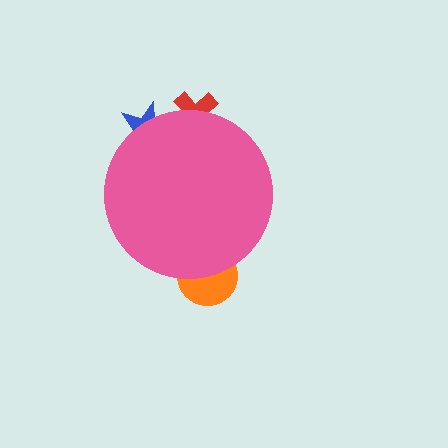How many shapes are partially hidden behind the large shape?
3 shapes are partially hidden.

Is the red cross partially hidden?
Yes, the red cross is partially hidden behind the pink circle.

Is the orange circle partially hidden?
Yes, the orange circle is partially hidden behind the pink circle.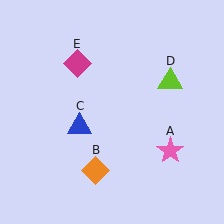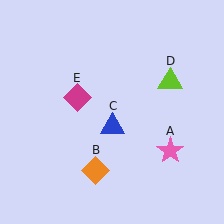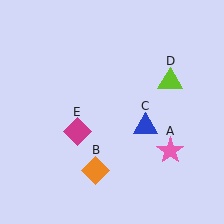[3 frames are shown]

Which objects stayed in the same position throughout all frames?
Pink star (object A) and orange diamond (object B) and lime triangle (object D) remained stationary.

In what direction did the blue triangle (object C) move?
The blue triangle (object C) moved right.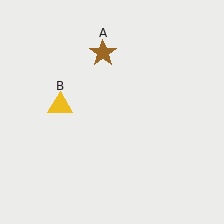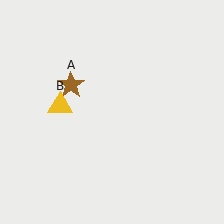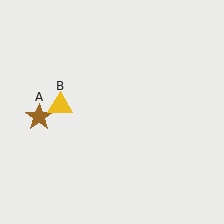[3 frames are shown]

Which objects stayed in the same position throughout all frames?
Yellow triangle (object B) remained stationary.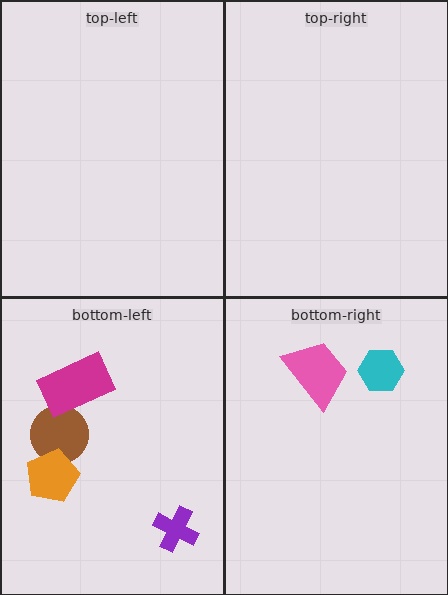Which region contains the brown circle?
The bottom-left region.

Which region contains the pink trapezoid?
The bottom-right region.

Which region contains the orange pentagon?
The bottom-left region.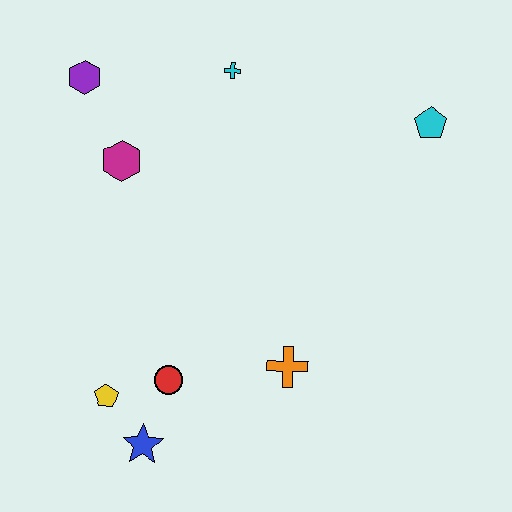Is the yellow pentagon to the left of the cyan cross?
Yes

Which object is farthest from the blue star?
The cyan pentagon is farthest from the blue star.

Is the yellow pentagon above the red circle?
No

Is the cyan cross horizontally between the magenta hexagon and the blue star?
No